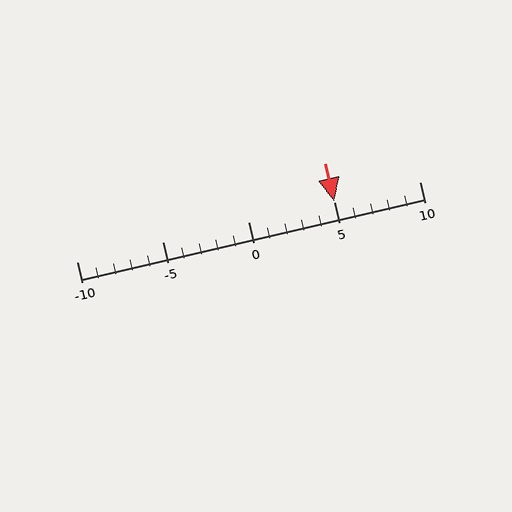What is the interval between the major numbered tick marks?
The major tick marks are spaced 5 units apart.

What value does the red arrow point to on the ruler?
The red arrow points to approximately 5.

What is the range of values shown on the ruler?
The ruler shows values from -10 to 10.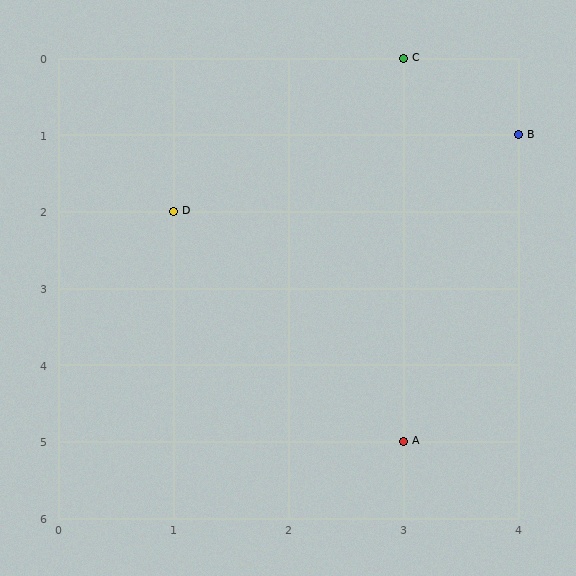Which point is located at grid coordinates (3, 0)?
Point C is at (3, 0).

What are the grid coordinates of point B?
Point B is at grid coordinates (4, 1).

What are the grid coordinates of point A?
Point A is at grid coordinates (3, 5).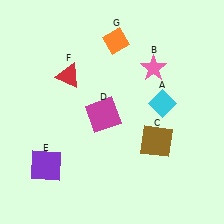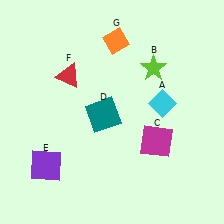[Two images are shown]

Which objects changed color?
B changed from pink to lime. C changed from brown to magenta. D changed from magenta to teal.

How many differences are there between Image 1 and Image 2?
There are 3 differences between the two images.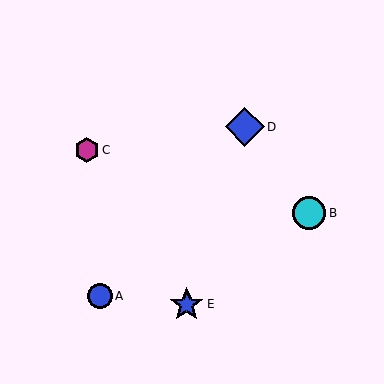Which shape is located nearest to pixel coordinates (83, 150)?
The magenta hexagon (labeled C) at (87, 150) is nearest to that location.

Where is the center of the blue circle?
The center of the blue circle is at (100, 296).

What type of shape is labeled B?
Shape B is a cyan circle.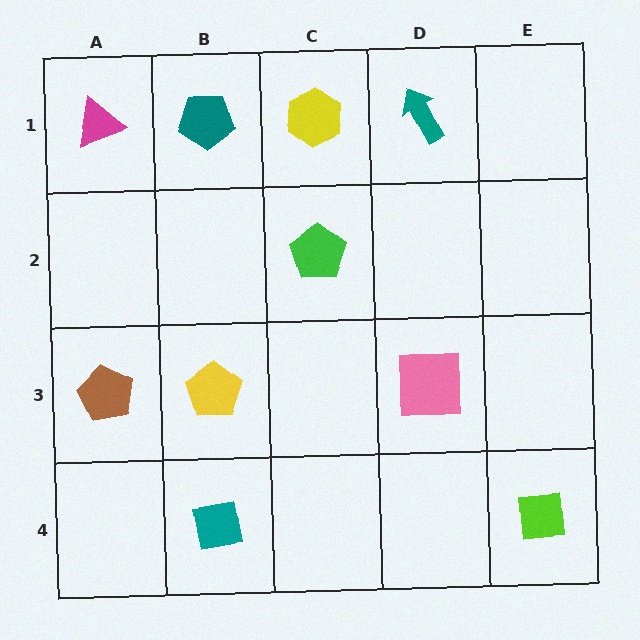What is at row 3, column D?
A pink square.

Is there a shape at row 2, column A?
No, that cell is empty.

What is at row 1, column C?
A yellow hexagon.